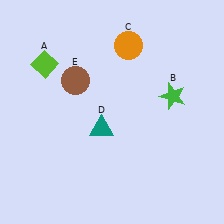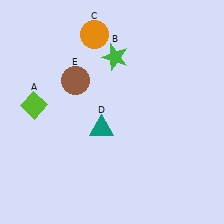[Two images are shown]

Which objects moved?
The objects that moved are: the lime diamond (A), the green star (B), the orange circle (C).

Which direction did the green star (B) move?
The green star (B) moved left.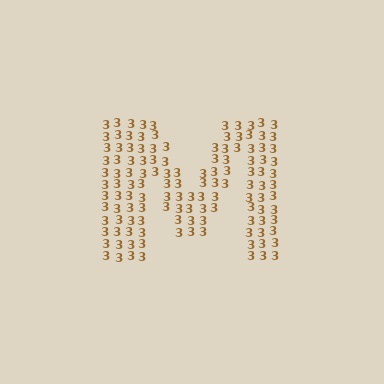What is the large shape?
The large shape is the letter M.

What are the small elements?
The small elements are digit 3's.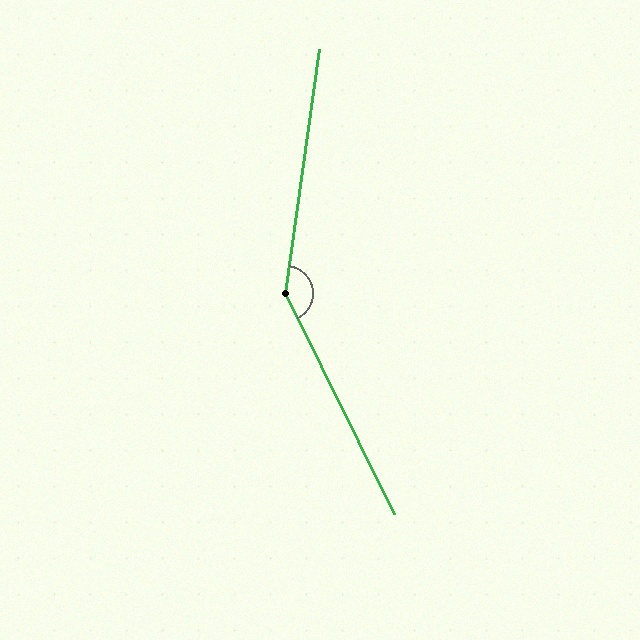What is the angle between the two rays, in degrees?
Approximately 146 degrees.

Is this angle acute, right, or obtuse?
It is obtuse.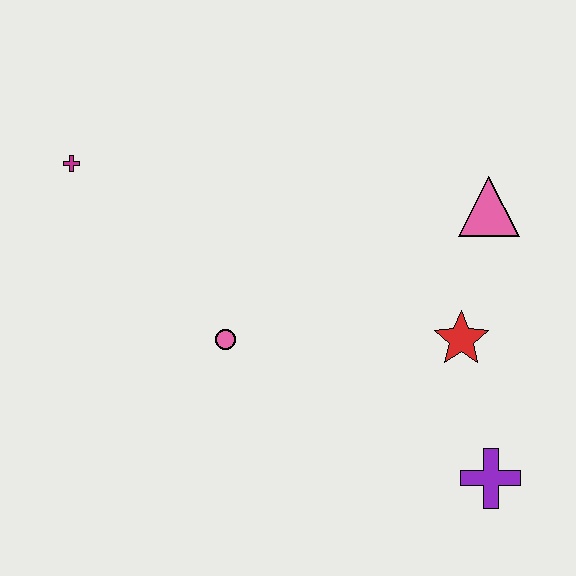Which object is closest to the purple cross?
The red star is closest to the purple cross.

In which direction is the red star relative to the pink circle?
The red star is to the right of the pink circle.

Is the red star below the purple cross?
No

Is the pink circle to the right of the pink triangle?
No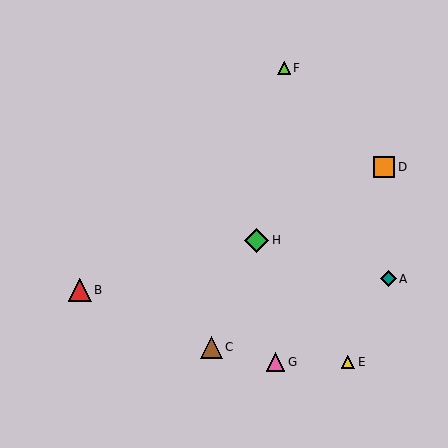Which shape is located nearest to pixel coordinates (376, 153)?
The orange square (labeled D) at (384, 167) is nearest to that location.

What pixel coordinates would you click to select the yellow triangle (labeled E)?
Click at (348, 362) to select the yellow triangle E.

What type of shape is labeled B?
Shape B is a red triangle.